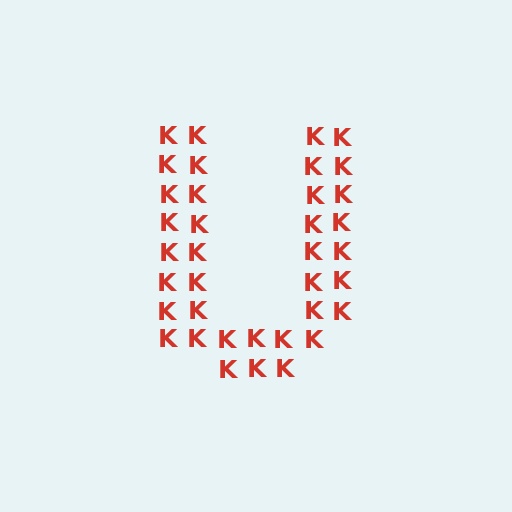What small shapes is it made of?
It is made of small letter K's.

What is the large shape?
The large shape is the letter U.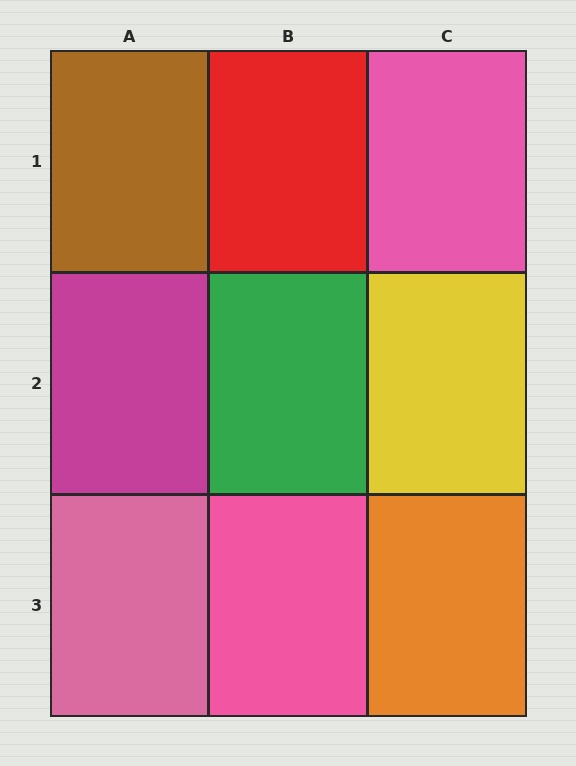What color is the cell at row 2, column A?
Magenta.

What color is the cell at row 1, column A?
Brown.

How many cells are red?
1 cell is red.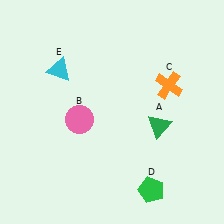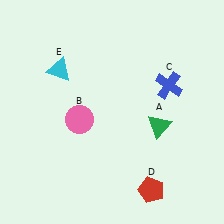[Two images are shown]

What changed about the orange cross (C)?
In Image 1, C is orange. In Image 2, it changed to blue.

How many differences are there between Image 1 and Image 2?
There are 2 differences between the two images.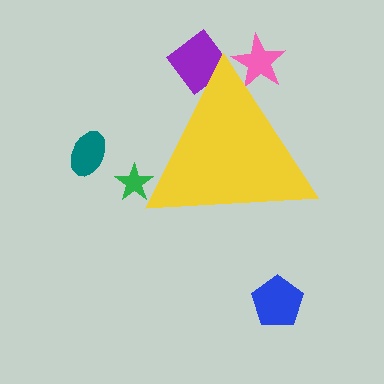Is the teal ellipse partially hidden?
No, the teal ellipse is fully visible.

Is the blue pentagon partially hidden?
No, the blue pentagon is fully visible.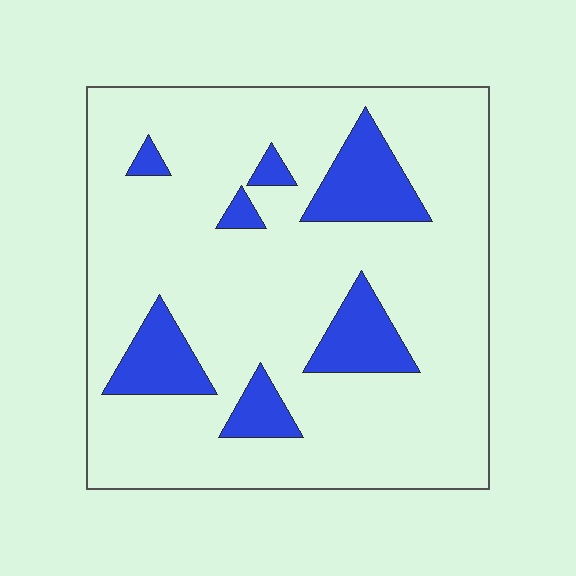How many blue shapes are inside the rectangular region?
7.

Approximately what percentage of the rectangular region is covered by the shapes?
Approximately 15%.